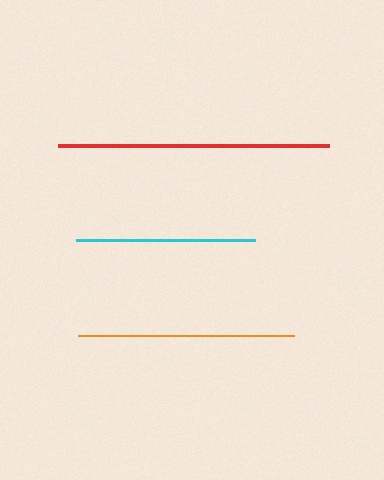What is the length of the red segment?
The red segment is approximately 271 pixels long.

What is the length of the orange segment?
The orange segment is approximately 216 pixels long.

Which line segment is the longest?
The red line is the longest at approximately 271 pixels.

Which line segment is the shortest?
The cyan line is the shortest at approximately 179 pixels.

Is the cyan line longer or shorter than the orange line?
The orange line is longer than the cyan line.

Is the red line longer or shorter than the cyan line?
The red line is longer than the cyan line.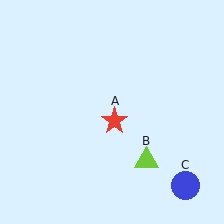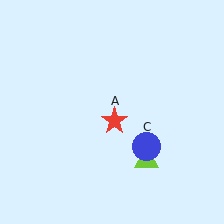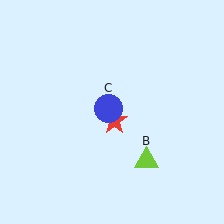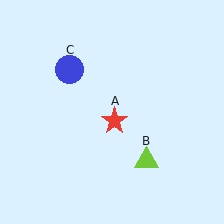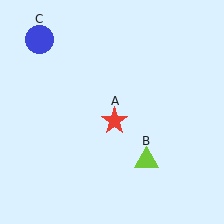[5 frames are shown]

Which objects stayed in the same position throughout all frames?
Red star (object A) and lime triangle (object B) remained stationary.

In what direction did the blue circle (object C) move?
The blue circle (object C) moved up and to the left.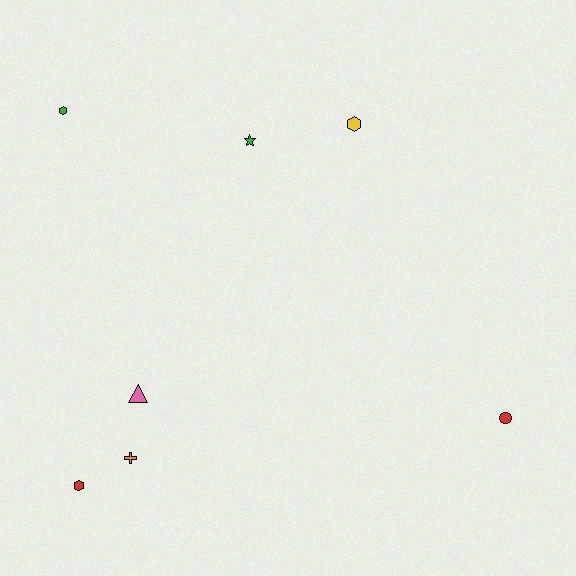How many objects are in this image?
There are 7 objects.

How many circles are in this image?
There is 1 circle.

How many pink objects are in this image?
There is 1 pink object.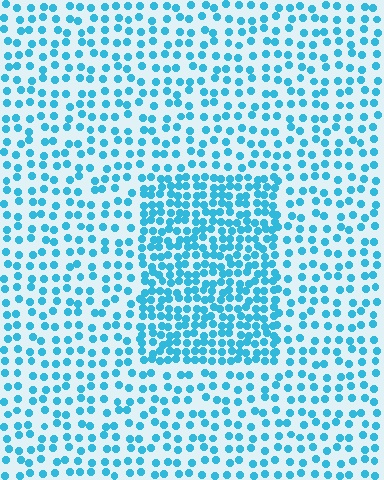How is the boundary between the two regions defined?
The boundary is defined by a change in element density (approximately 2.0x ratio). All elements are the same color, size, and shape.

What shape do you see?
I see a rectangle.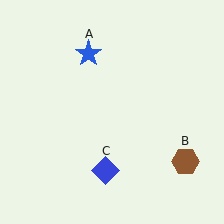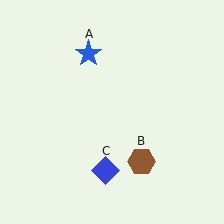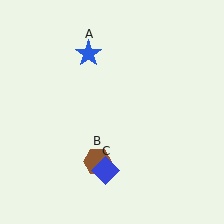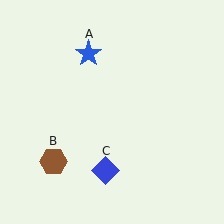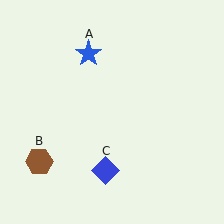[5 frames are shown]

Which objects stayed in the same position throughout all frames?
Blue star (object A) and blue diamond (object C) remained stationary.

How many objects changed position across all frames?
1 object changed position: brown hexagon (object B).